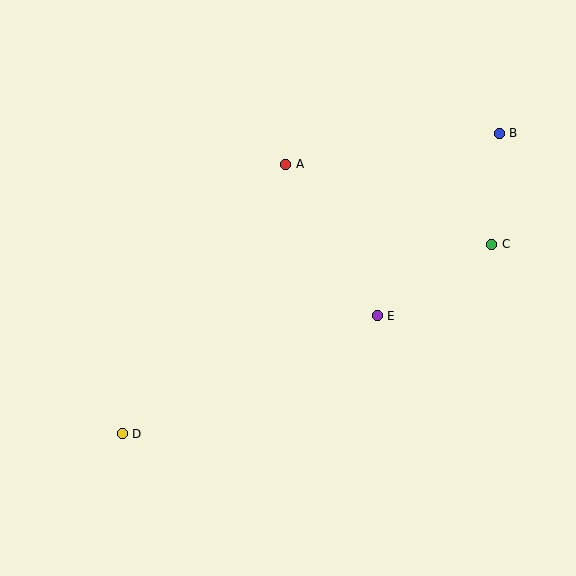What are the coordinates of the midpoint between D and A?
The midpoint between D and A is at (204, 299).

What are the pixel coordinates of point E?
Point E is at (377, 316).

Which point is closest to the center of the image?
Point E at (377, 316) is closest to the center.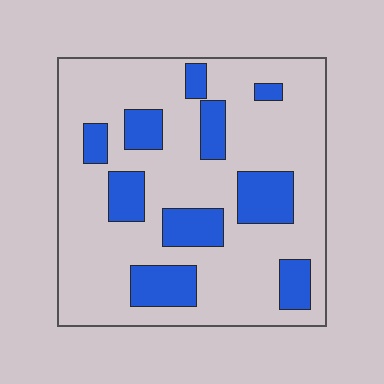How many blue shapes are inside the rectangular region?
10.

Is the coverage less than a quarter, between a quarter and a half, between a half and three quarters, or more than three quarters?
Less than a quarter.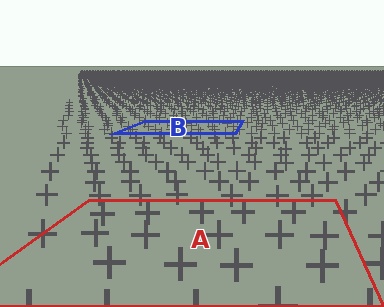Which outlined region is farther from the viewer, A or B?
Region B is farther from the viewer — the texture elements inside it appear smaller and more densely packed.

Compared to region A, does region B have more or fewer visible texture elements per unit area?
Region B has more texture elements per unit area — they are packed more densely because it is farther away.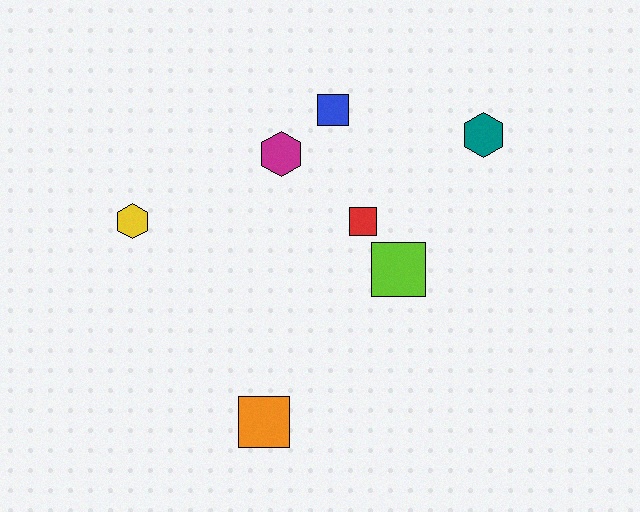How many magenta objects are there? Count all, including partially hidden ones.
There is 1 magenta object.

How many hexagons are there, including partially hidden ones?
There are 3 hexagons.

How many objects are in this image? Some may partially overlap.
There are 7 objects.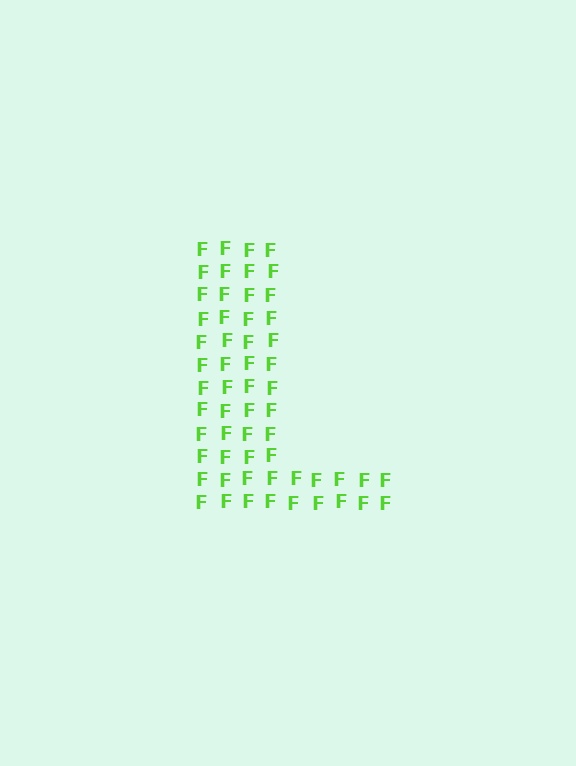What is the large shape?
The large shape is the letter L.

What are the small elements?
The small elements are letter F's.